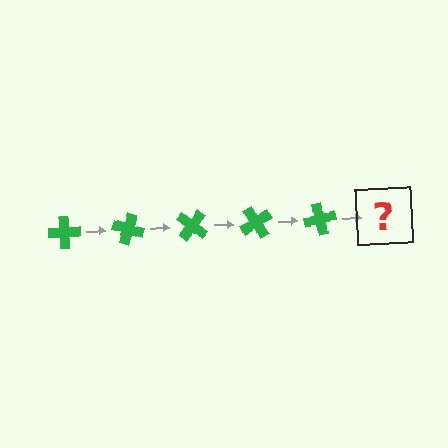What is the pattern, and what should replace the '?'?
The pattern is that the cross rotates 20 degrees each step. The '?' should be a green cross rotated 100 degrees.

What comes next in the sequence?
The next element should be a green cross rotated 100 degrees.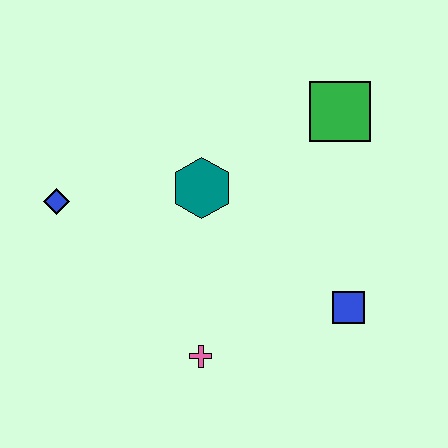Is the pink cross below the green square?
Yes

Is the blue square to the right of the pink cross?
Yes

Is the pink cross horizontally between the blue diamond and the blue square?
Yes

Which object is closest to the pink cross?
The blue square is closest to the pink cross.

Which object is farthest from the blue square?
The blue diamond is farthest from the blue square.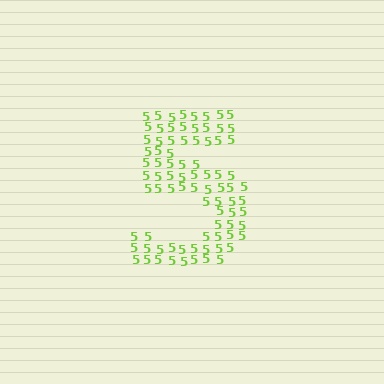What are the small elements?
The small elements are digit 5's.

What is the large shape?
The large shape is the digit 5.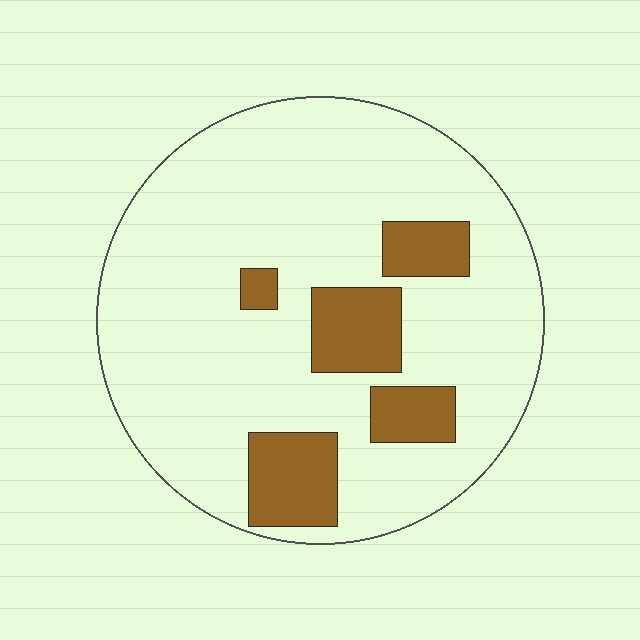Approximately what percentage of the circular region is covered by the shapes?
Approximately 20%.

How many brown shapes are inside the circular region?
5.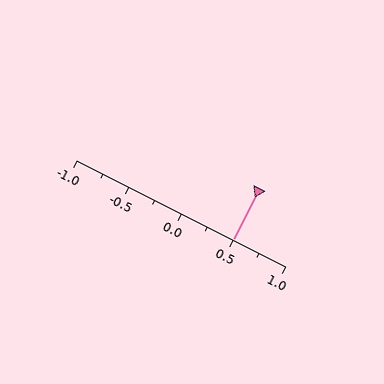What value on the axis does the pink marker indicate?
The marker indicates approximately 0.5.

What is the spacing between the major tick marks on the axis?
The major ticks are spaced 0.5 apart.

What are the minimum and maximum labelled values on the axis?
The axis runs from -1.0 to 1.0.